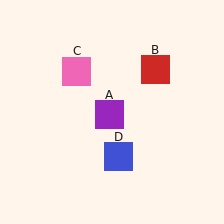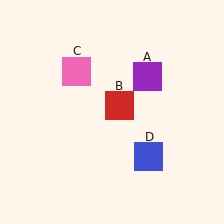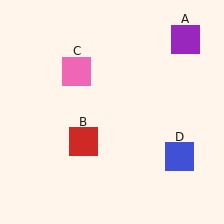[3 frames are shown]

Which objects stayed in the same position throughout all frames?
Pink square (object C) remained stationary.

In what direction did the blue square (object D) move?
The blue square (object D) moved right.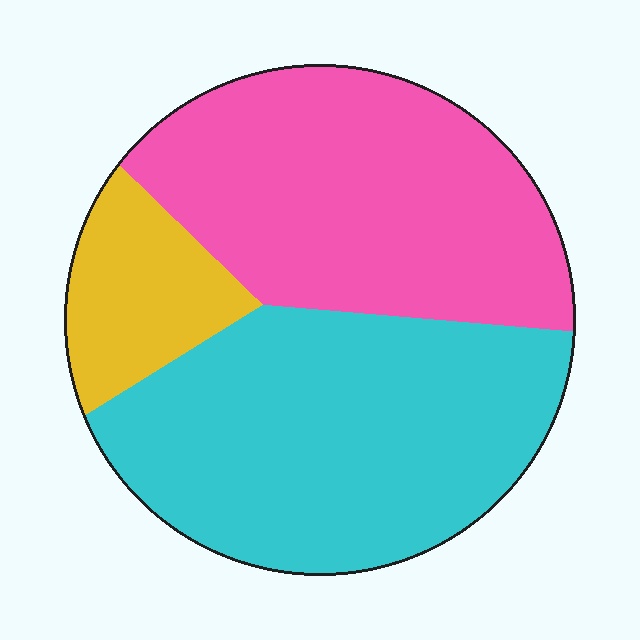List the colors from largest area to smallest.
From largest to smallest: cyan, pink, yellow.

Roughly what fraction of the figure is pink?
Pink covers around 40% of the figure.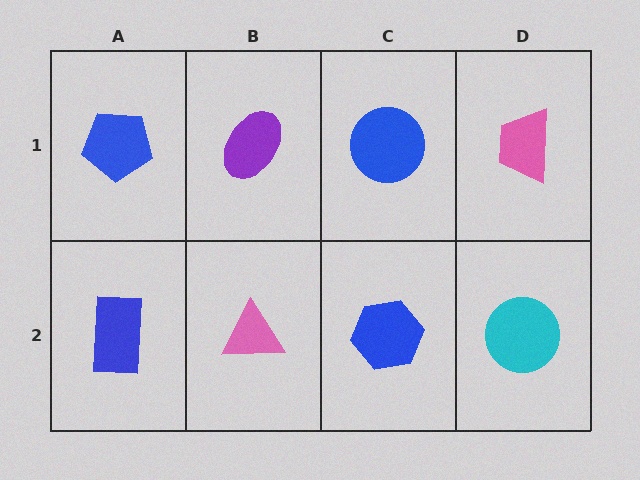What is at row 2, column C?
A blue hexagon.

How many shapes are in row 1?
4 shapes.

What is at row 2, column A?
A blue rectangle.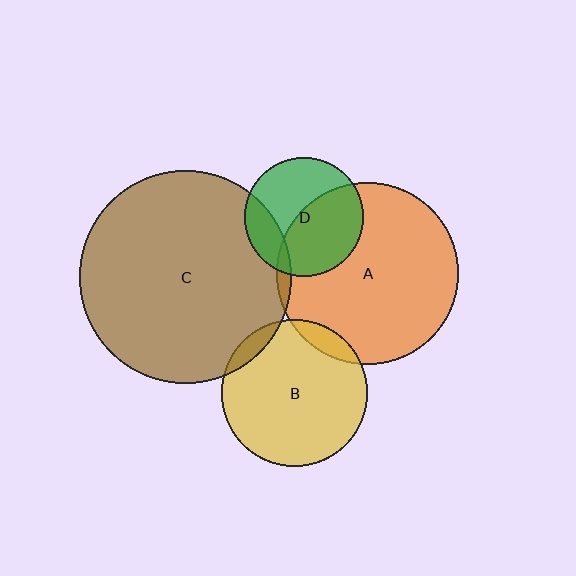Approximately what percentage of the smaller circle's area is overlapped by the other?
Approximately 5%.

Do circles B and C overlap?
Yes.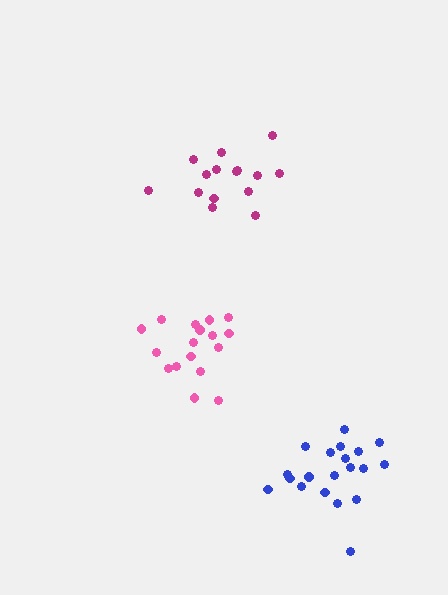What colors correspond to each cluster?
The clusters are colored: blue, pink, magenta.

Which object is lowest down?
The blue cluster is bottommost.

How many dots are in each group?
Group 1: 20 dots, Group 2: 17 dots, Group 3: 15 dots (52 total).